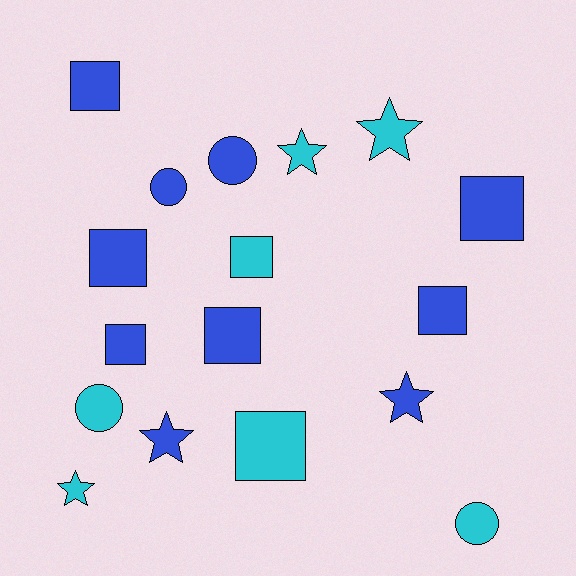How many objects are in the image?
There are 17 objects.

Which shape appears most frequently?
Square, with 8 objects.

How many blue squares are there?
There are 6 blue squares.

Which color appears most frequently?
Blue, with 10 objects.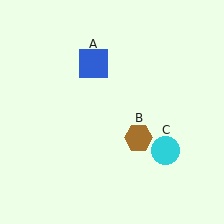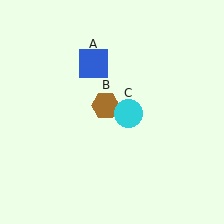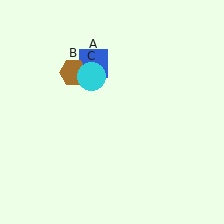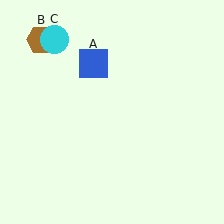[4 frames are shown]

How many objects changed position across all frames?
2 objects changed position: brown hexagon (object B), cyan circle (object C).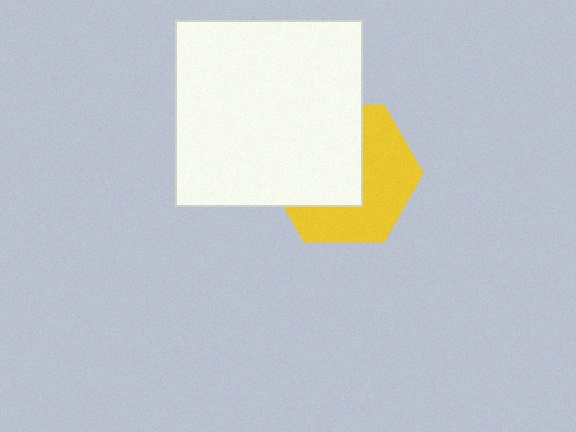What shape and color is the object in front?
The object in front is a white square.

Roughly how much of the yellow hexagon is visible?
About half of it is visible (roughly 49%).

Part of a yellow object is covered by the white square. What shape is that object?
It is a hexagon.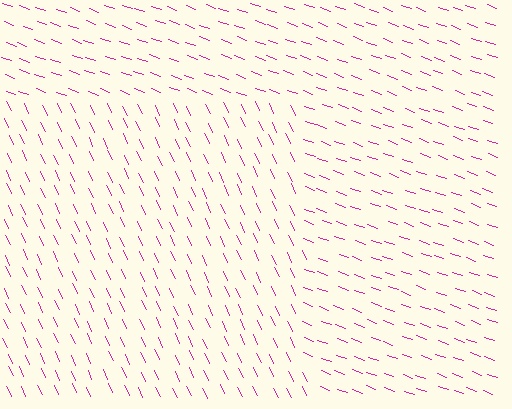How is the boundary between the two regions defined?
The boundary is defined purely by a change in line orientation (approximately 45 degrees difference). All lines are the same color and thickness.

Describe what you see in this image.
The image is filled with small magenta line segments. A rectangle region in the image has lines oriented differently from the surrounding lines, creating a visible texture boundary.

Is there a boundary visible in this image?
Yes, there is a texture boundary formed by a change in line orientation.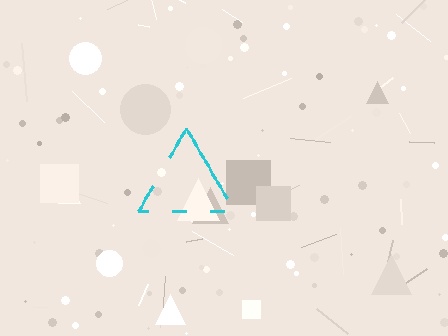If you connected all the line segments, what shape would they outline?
They would outline a triangle.